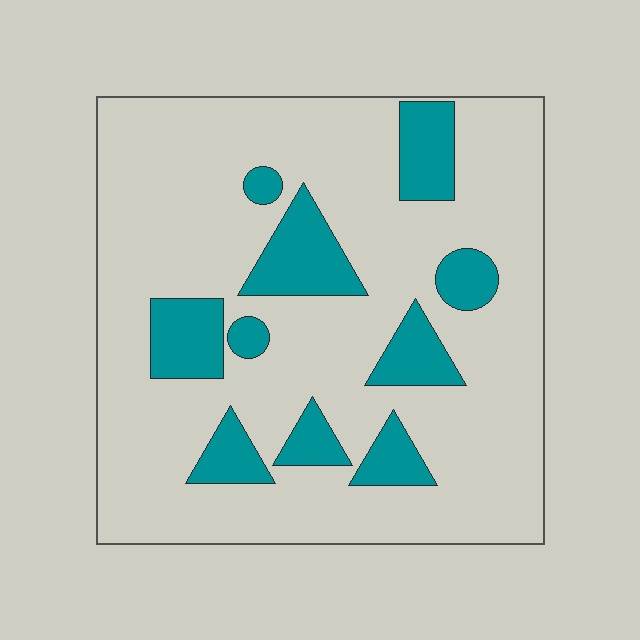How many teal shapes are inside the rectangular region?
10.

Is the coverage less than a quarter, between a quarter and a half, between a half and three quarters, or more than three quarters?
Less than a quarter.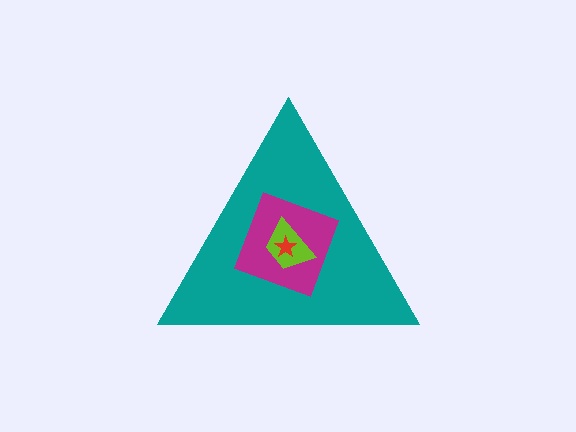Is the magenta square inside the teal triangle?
Yes.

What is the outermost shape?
The teal triangle.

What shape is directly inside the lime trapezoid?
The red star.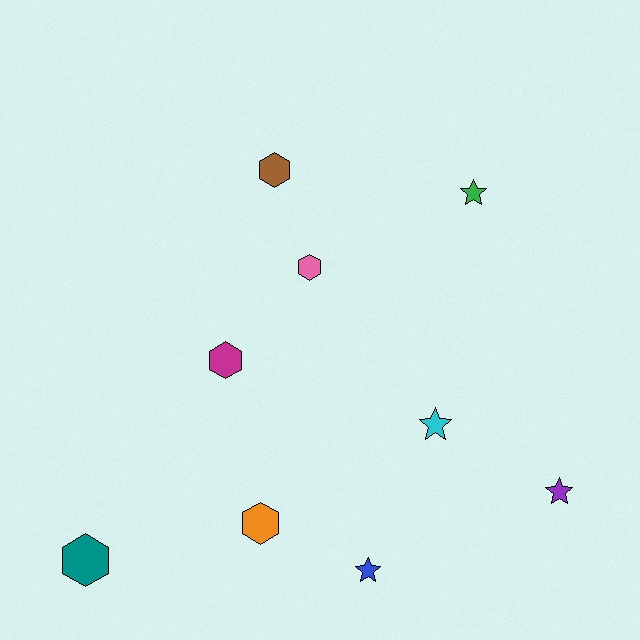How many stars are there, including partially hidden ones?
There are 4 stars.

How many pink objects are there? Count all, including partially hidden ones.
There is 1 pink object.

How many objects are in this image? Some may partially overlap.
There are 9 objects.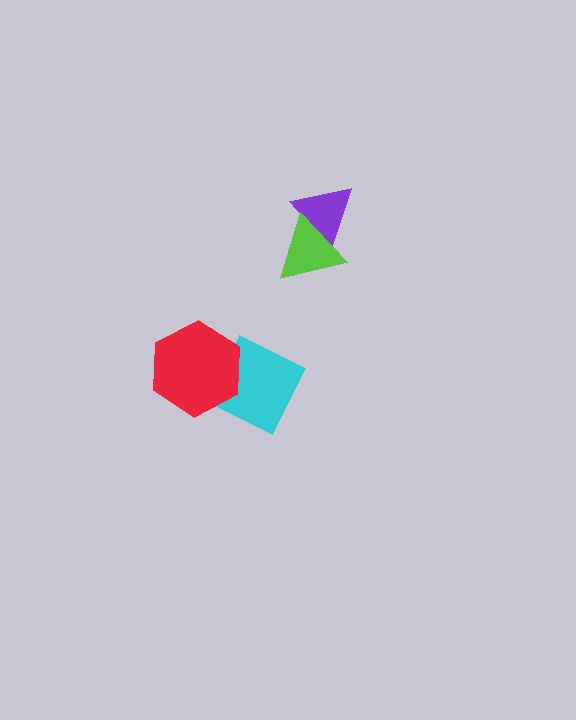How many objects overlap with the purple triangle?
1 object overlaps with the purple triangle.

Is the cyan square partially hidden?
Yes, it is partially covered by another shape.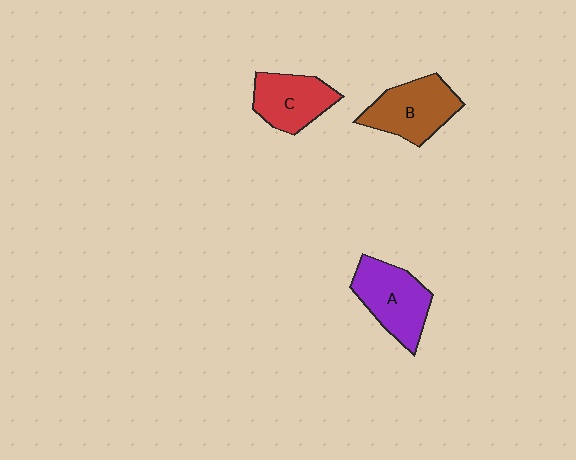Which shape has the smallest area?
Shape C (red).